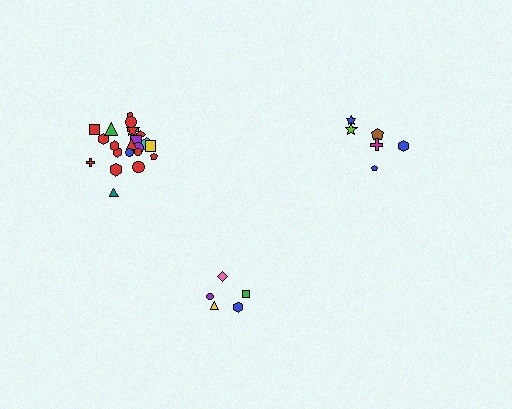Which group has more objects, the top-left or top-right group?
The top-left group.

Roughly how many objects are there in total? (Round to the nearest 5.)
Roughly 35 objects in total.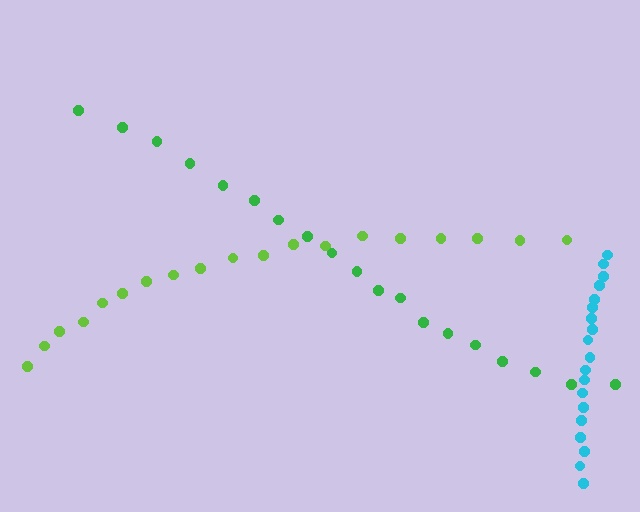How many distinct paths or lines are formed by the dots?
There are 3 distinct paths.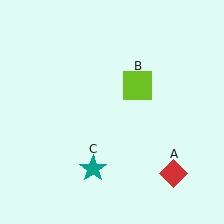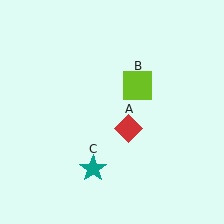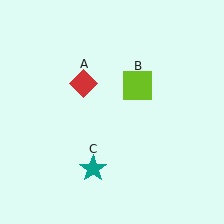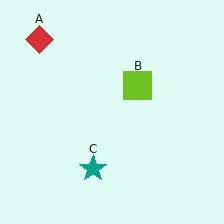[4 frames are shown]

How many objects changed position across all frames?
1 object changed position: red diamond (object A).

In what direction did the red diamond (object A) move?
The red diamond (object A) moved up and to the left.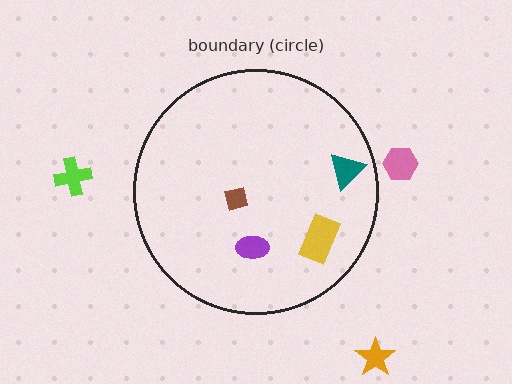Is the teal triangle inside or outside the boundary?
Inside.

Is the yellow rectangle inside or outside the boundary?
Inside.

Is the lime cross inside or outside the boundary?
Outside.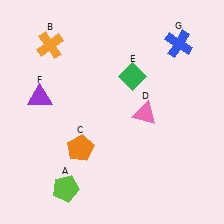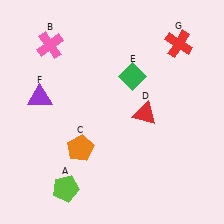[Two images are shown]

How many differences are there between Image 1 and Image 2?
There are 3 differences between the two images.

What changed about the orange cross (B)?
In Image 1, B is orange. In Image 2, it changed to pink.